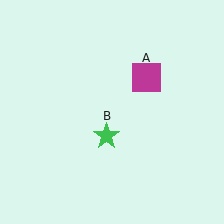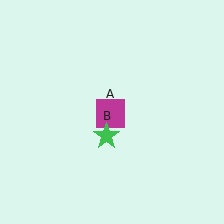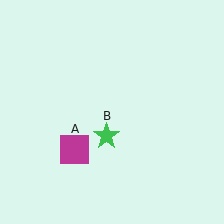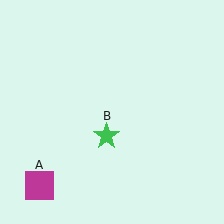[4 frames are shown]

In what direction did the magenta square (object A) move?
The magenta square (object A) moved down and to the left.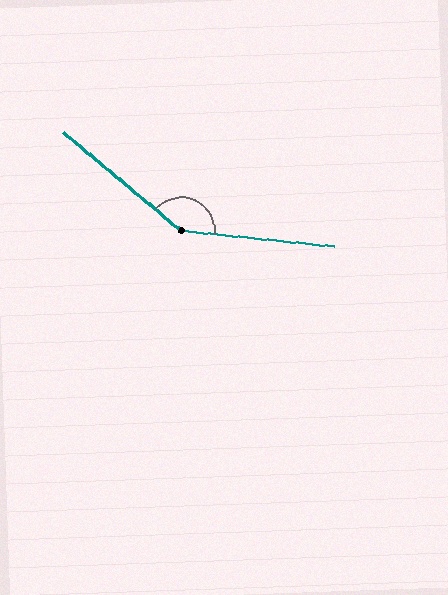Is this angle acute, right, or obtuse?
It is obtuse.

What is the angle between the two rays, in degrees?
Approximately 146 degrees.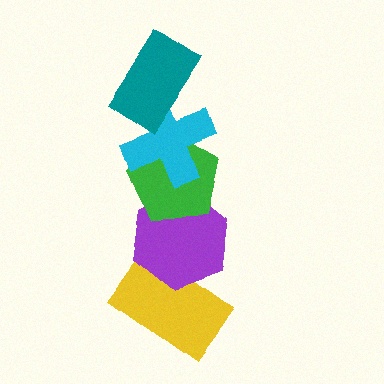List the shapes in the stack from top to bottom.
From top to bottom: the teal rectangle, the cyan cross, the green pentagon, the purple hexagon, the yellow rectangle.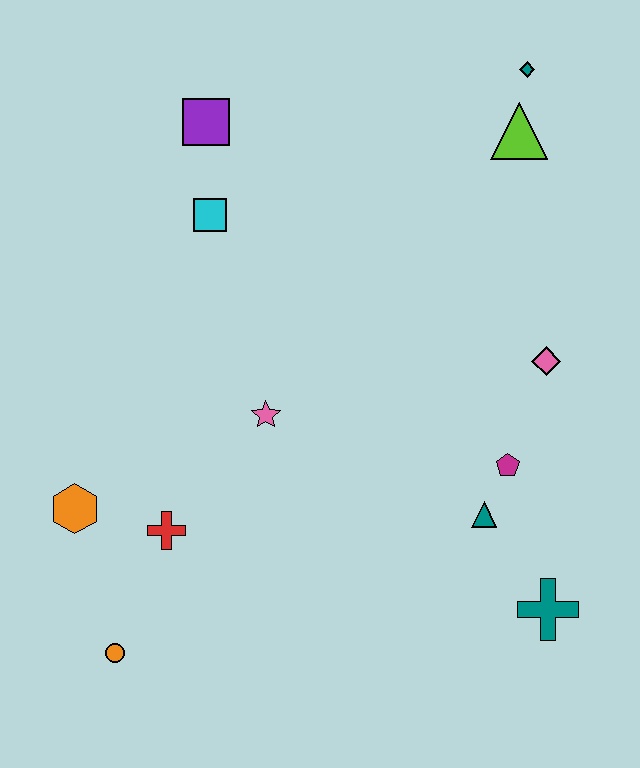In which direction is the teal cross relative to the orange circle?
The teal cross is to the right of the orange circle.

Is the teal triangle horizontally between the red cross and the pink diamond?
Yes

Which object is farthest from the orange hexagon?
The teal diamond is farthest from the orange hexagon.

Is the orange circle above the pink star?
No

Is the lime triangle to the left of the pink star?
No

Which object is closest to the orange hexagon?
The red cross is closest to the orange hexagon.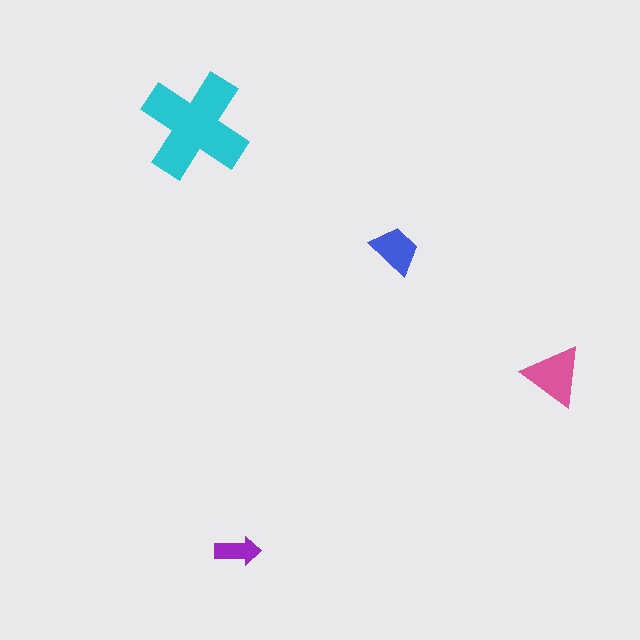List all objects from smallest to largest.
The purple arrow, the blue trapezoid, the pink triangle, the cyan cross.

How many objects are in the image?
There are 4 objects in the image.